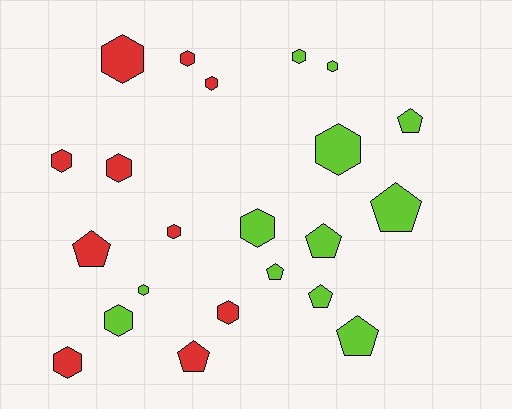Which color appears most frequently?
Lime, with 12 objects.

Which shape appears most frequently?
Hexagon, with 14 objects.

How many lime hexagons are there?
There are 6 lime hexagons.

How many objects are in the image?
There are 22 objects.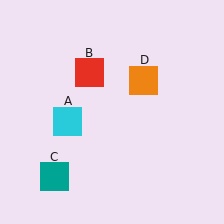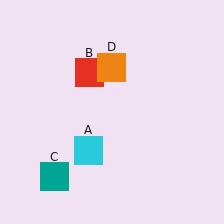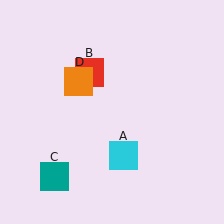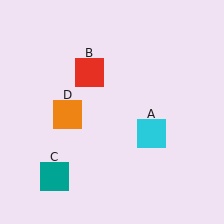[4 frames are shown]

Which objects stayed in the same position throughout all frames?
Red square (object B) and teal square (object C) remained stationary.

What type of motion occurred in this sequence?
The cyan square (object A), orange square (object D) rotated counterclockwise around the center of the scene.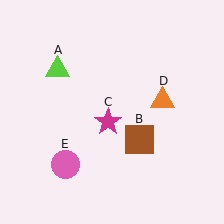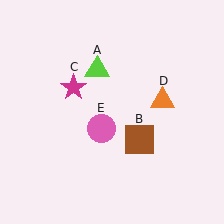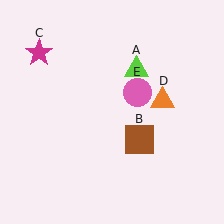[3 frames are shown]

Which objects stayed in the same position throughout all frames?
Brown square (object B) and orange triangle (object D) remained stationary.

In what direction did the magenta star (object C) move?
The magenta star (object C) moved up and to the left.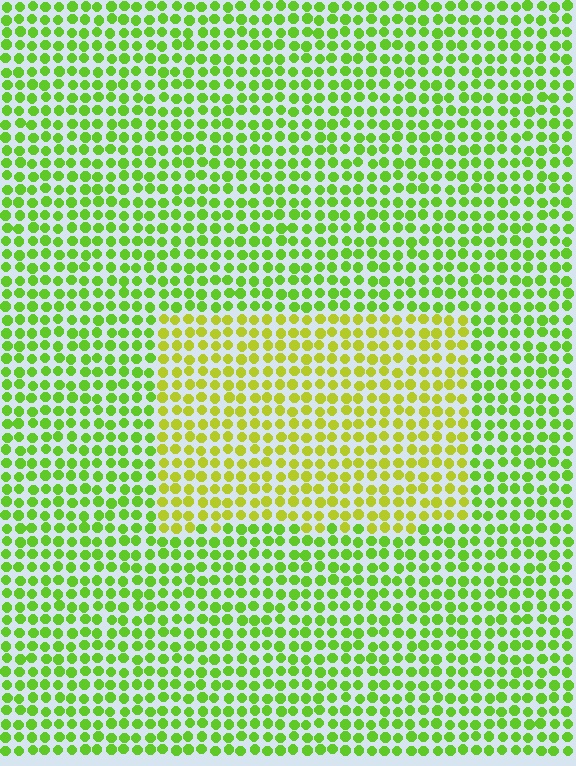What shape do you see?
I see a rectangle.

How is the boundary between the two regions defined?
The boundary is defined purely by a slight shift in hue (about 31 degrees). Spacing, size, and orientation are identical on both sides.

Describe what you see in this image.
The image is filled with small lime elements in a uniform arrangement. A rectangle-shaped region is visible where the elements are tinted to a slightly different hue, forming a subtle color boundary.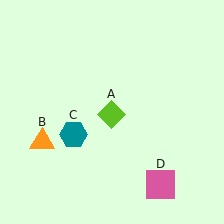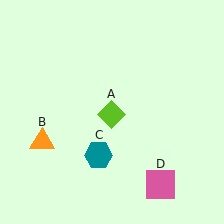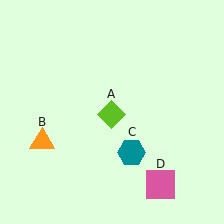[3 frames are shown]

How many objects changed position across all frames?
1 object changed position: teal hexagon (object C).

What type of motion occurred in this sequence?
The teal hexagon (object C) rotated counterclockwise around the center of the scene.